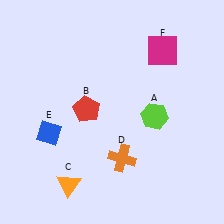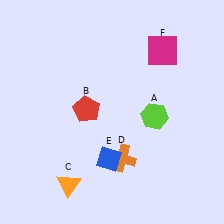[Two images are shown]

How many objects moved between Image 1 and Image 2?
1 object moved between the two images.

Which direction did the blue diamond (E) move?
The blue diamond (E) moved right.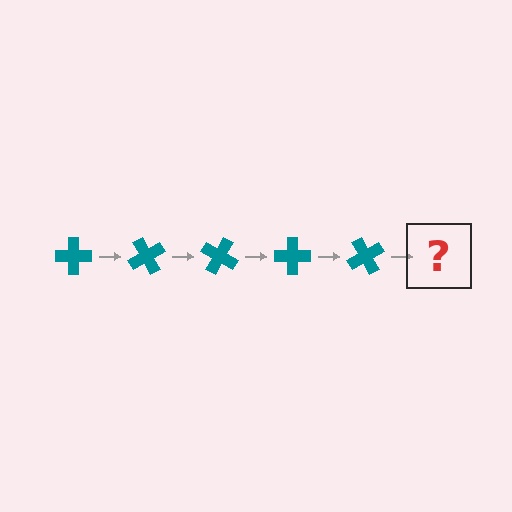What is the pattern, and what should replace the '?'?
The pattern is that the cross rotates 60 degrees each step. The '?' should be a teal cross rotated 300 degrees.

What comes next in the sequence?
The next element should be a teal cross rotated 300 degrees.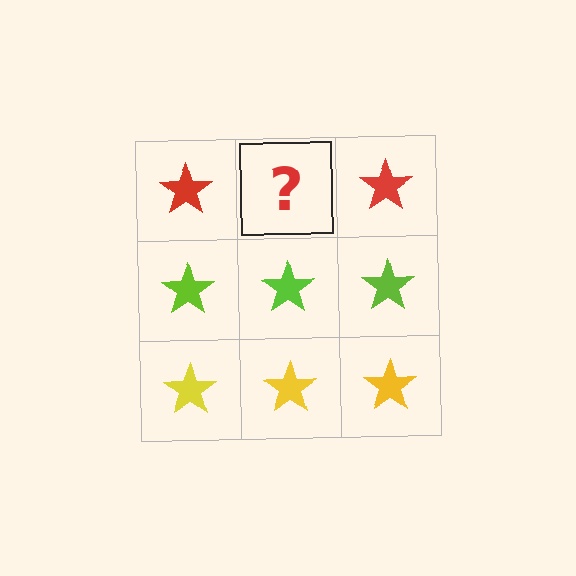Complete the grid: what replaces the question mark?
The question mark should be replaced with a red star.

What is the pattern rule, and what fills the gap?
The rule is that each row has a consistent color. The gap should be filled with a red star.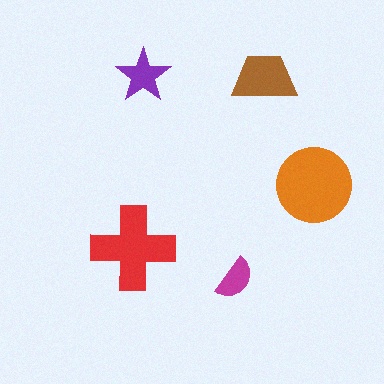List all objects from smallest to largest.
The magenta semicircle, the purple star, the brown trapezoid, the red cross, the orange circle.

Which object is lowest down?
The magenta semicircle is bottommost.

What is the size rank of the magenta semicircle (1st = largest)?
5th.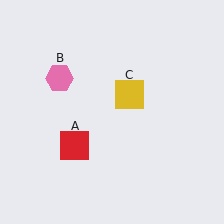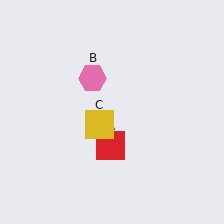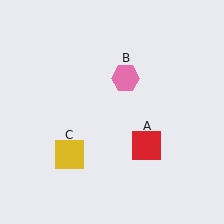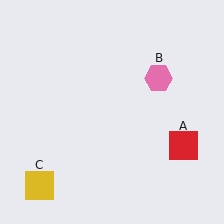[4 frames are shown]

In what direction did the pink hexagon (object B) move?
The pink hexagon (object B) moved right.